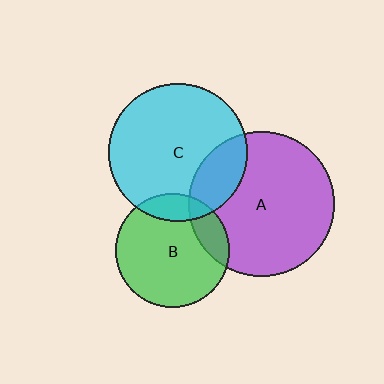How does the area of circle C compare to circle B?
Approximately 1.5 times.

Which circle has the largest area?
Circle A (purple).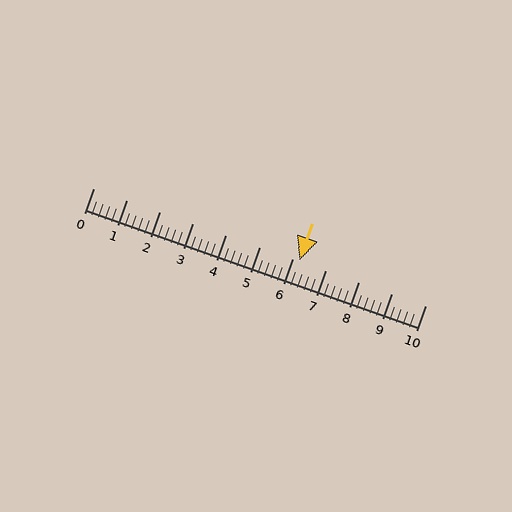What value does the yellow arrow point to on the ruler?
The yellow arrow points to approximately 6.2.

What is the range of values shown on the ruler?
The ruler shows values from 0 to 10.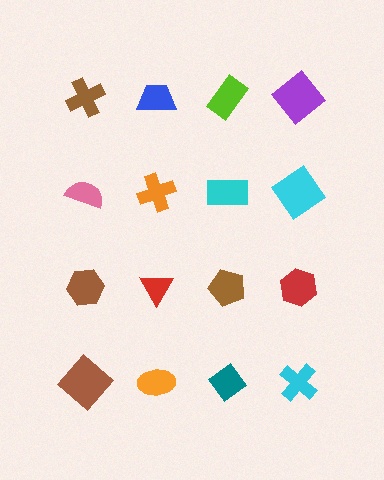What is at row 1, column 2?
A blue trapezoid.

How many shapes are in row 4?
4 shapes.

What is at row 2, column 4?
A cyan diamond.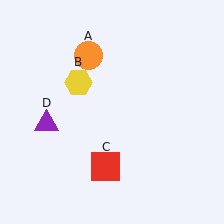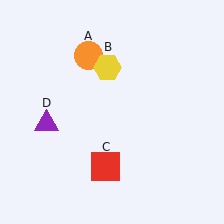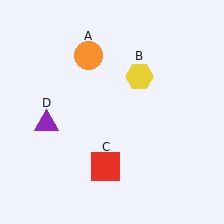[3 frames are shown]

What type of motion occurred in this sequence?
The yellow hexagon (object B) rotated clockwise around the center of the scene.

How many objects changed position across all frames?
1 object changed position: yellow hexagon (object B).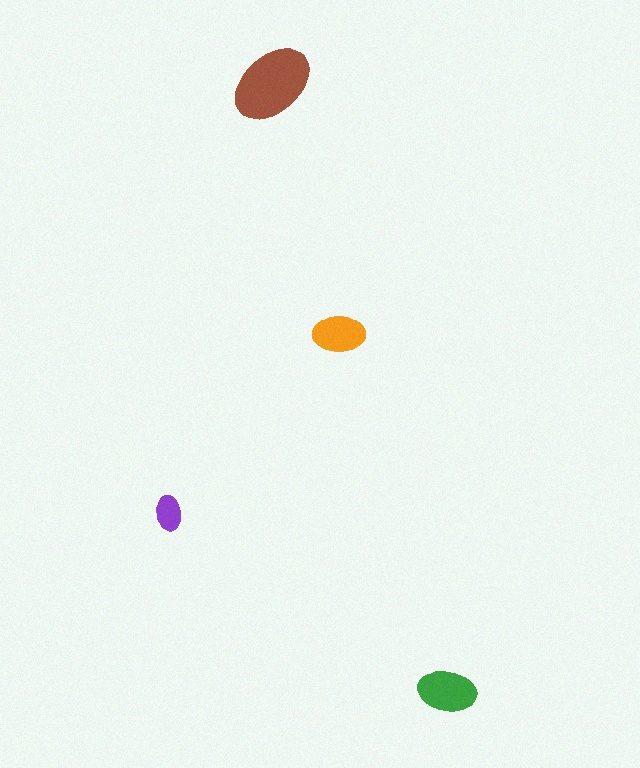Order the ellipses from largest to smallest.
the brown one, the green one, the orange one, the purple one.